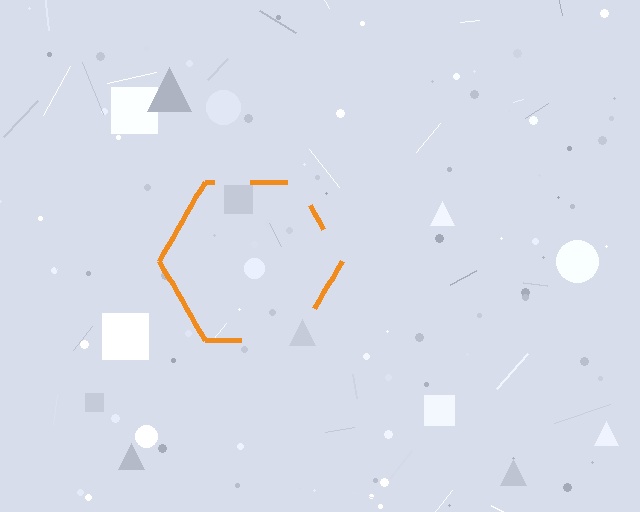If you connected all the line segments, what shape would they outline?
They would outline a hexagon.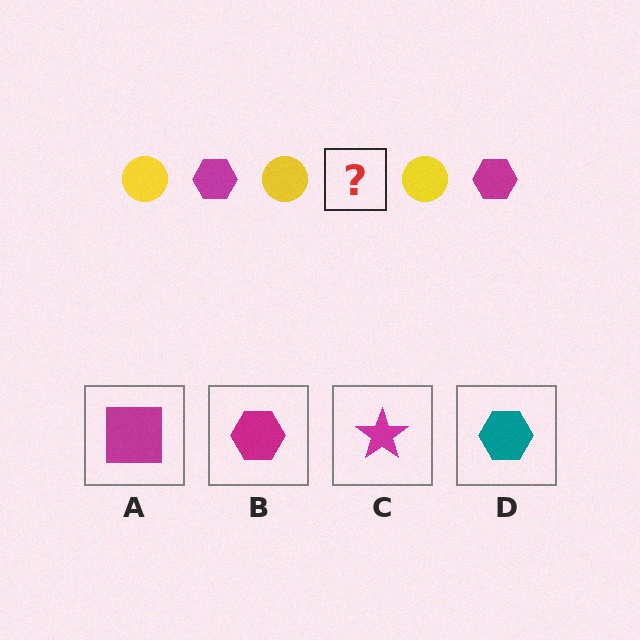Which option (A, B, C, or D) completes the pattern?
B.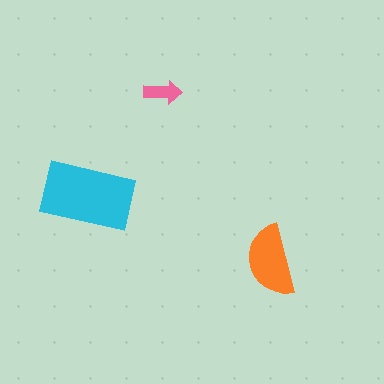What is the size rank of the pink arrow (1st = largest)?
3rd.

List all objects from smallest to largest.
The pink arrow, the orange semicircle, the cyan rectangle.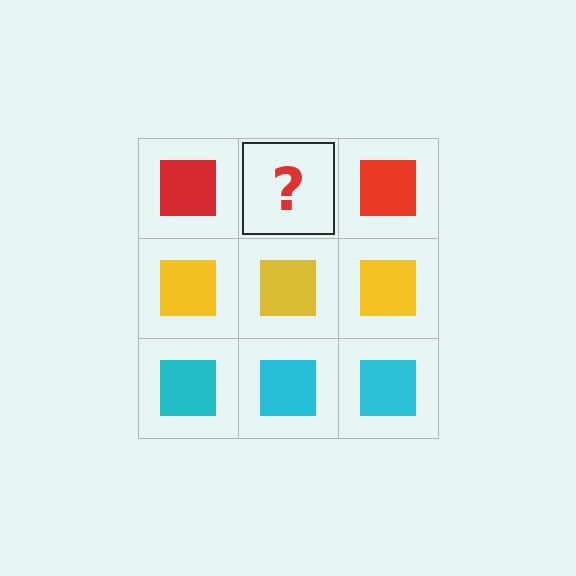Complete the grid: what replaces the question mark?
The question mark should be replaced with a red square.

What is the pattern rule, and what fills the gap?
The rule is that each row has a consistent color. The gap should be filled with a red square.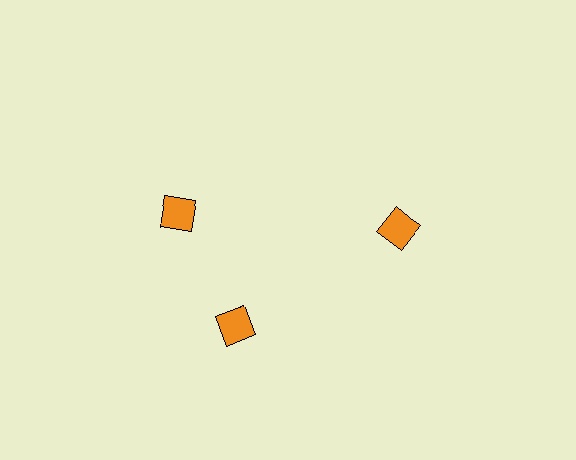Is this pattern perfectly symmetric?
No. The 3 orange diamonds are arranged in a ring, but one element near the 11 o'clock position is rotated out of alignment along the ring, breaking the 3-fold rotational symmetry.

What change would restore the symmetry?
The symmetry would be restored by rotating it back into even spacing with its neighbors so that all 3 diamonds sit at equal angles and equal distance from the center.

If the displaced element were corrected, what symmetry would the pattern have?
It would have 3-fold rotational symmetry — the pattern would map onto itself every 120 degrees.